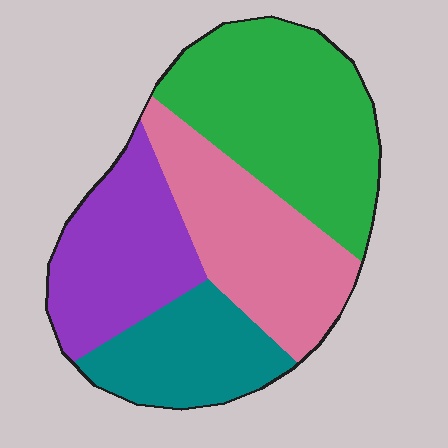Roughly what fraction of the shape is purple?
Purple takes up about one fifth (1/5) of the shape.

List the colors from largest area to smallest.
From largest to smallest: green, pink, purple, teal.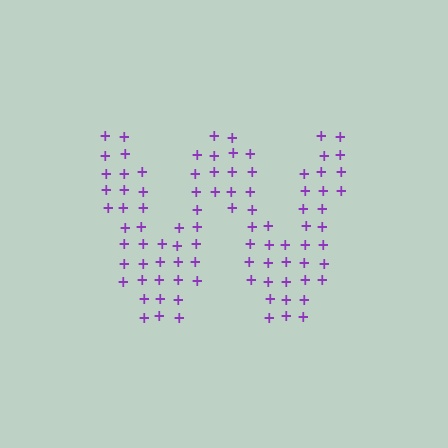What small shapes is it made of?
It is made of small plus signs.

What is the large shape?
The large shape is the letter W.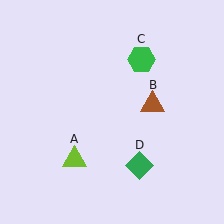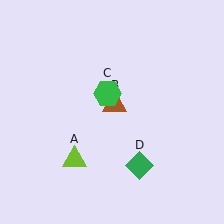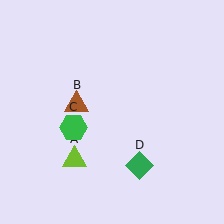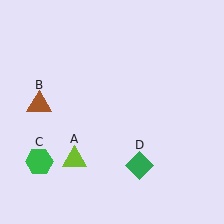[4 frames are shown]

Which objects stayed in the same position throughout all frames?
Lime triangle (object A) and green diamond (object D) remained stationary.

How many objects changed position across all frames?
2 objects changed position: brown triangle (object B), green hexagon (object C).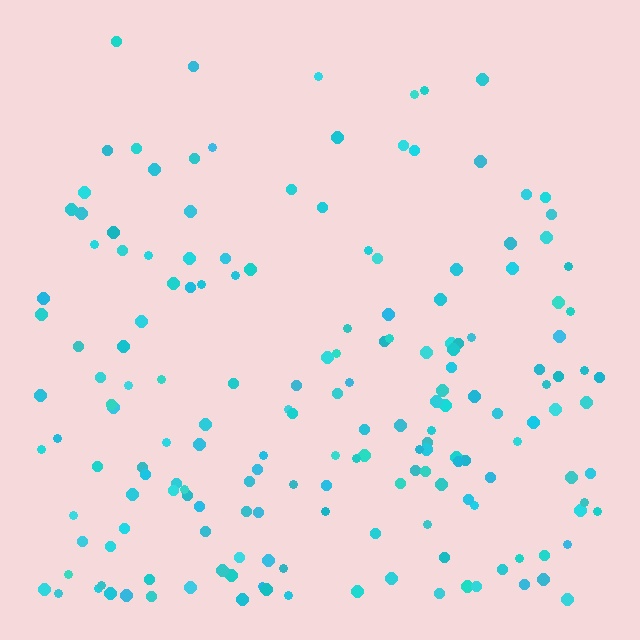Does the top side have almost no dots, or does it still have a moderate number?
Still a moderate number, just noticeably fewer than the bottom.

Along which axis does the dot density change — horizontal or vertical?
Vertical.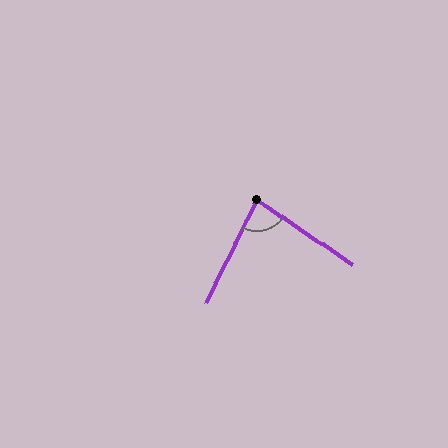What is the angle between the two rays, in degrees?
Approximately 82 degrees.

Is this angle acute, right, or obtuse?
It is acute.